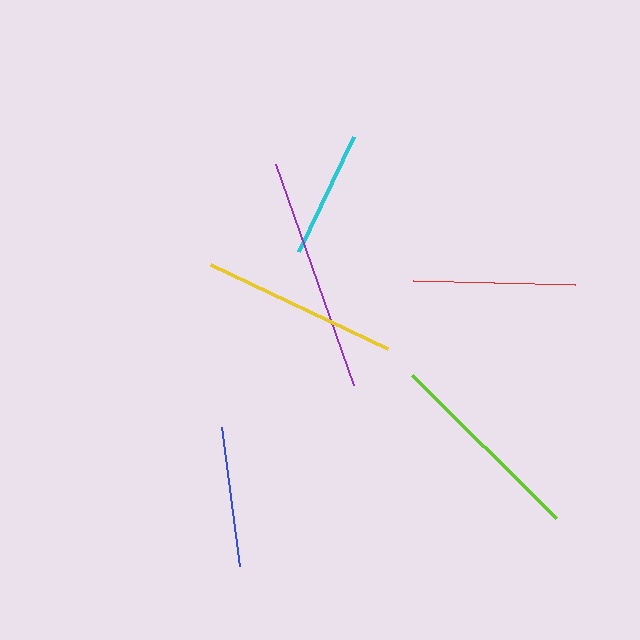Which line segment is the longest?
The purple line is the longest at approximately 234 pixels.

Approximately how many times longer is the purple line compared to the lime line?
The purple line is approximately 1.2 times the length of the lime line.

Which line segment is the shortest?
The cyan line is the shortest at approximately 128 pixels.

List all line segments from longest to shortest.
From longest to shortest: purple, lime, yellow, red, blue, cyan.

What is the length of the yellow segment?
The yellow segment is approximately 196 pixels long.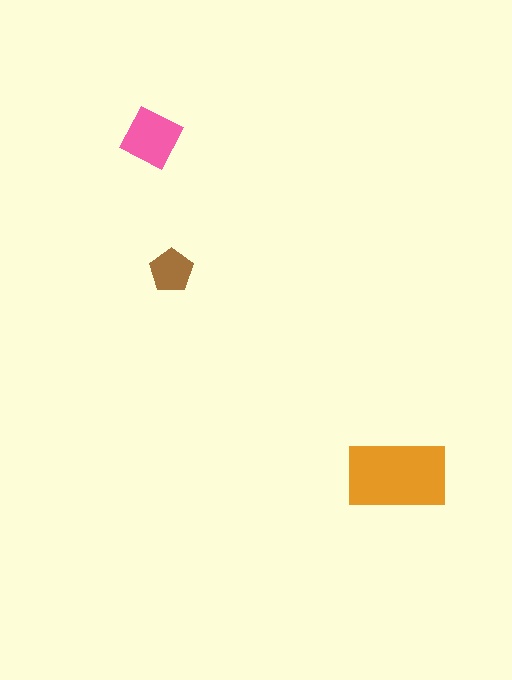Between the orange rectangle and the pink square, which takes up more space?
The orange rectangle.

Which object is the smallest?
The brown pentagon.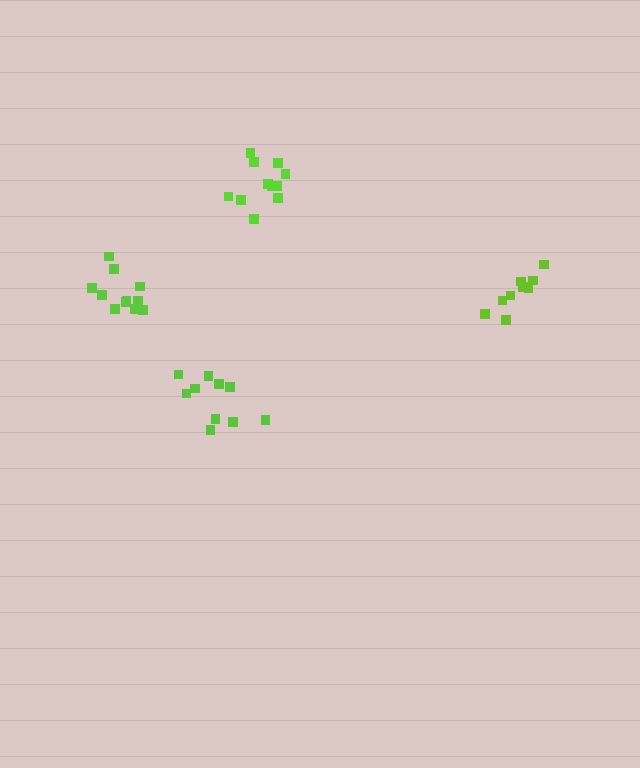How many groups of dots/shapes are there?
There are 4 groups.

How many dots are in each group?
Group 1: 11 dots, Group 2: 10 dots, Group 3: 11 dots, Group 4: 9 dots (41 total).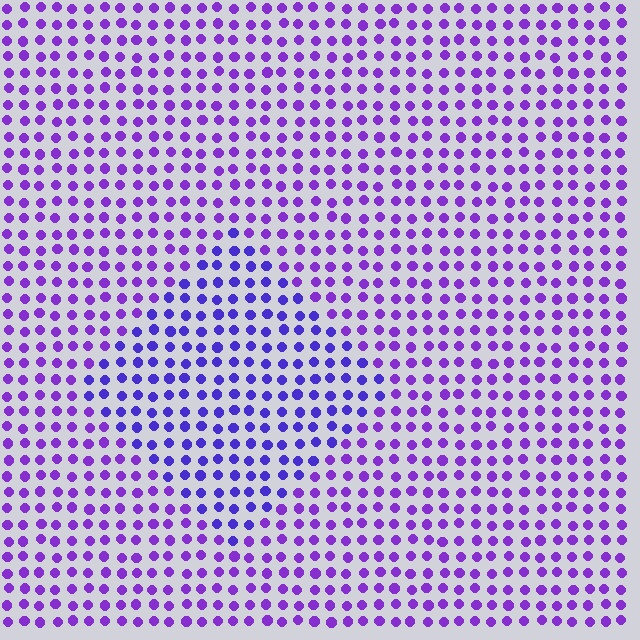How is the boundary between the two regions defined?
The boundary is defined purely by a slight shift in hue (about 23 degrees). Spacing, size, and orientation are identical on both sides.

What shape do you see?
I see a diamond.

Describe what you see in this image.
The image is filled with small purple elements in a uniform arrangement. A diamond-shaped region is visible where the elements are tinted to a slightly different hue, forming a subtle color boundary.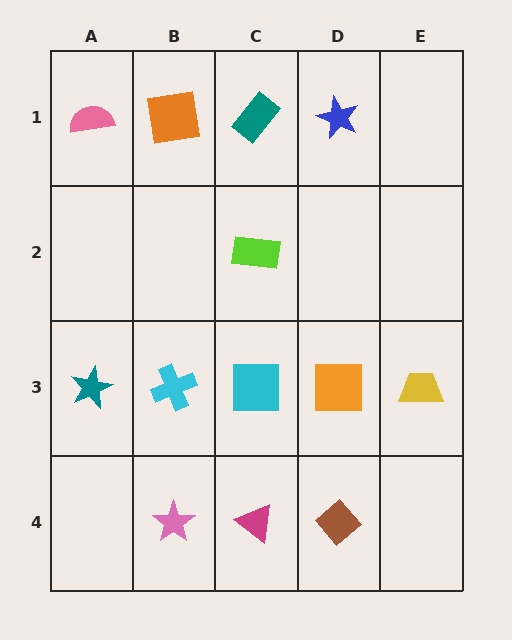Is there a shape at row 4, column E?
No, that cell is empty.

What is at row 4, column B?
A pink star.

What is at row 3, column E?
A yellow trapezoid.